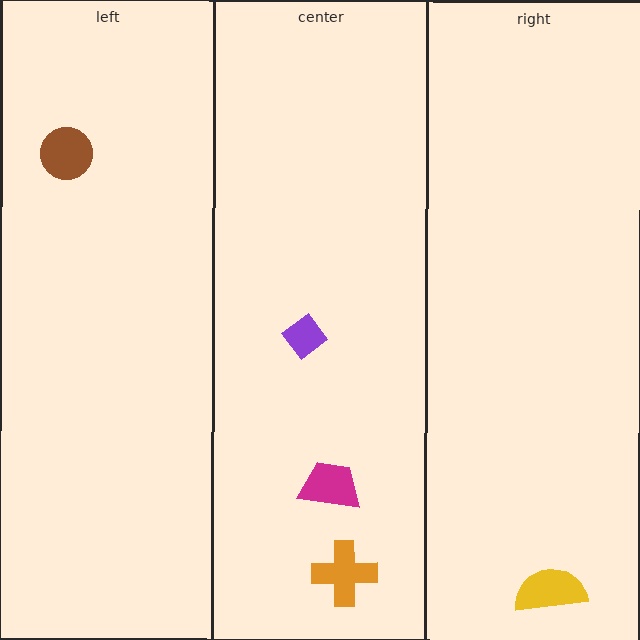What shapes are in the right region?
The yellow semicircle.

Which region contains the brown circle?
The left region.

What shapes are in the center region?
The orange cross, the purple diamond, the magenta trapezoid.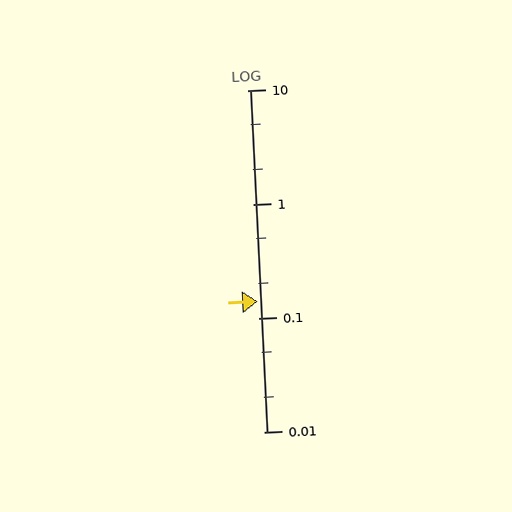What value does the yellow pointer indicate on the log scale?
The pointer indicates approximately 0.14.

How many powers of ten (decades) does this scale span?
The scale spans 3 decades, from 0.01 to 10.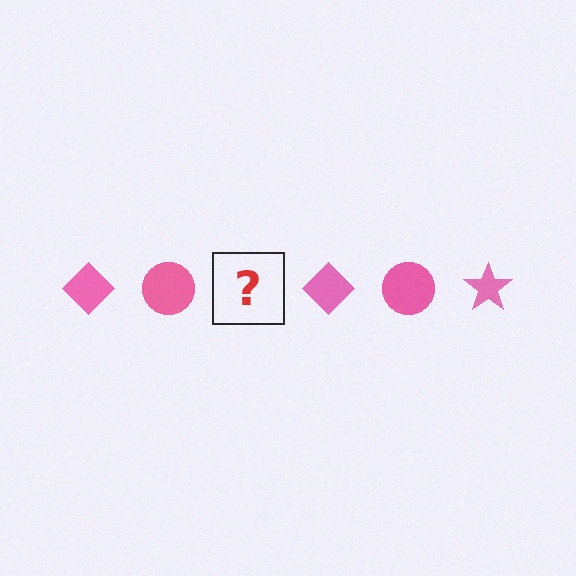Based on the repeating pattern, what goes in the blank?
The blank should be a pink star.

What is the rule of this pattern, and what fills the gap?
The rule is that the pattern cycles through diamond, circle, star shapes in pink. The gap should be filled with a pink star.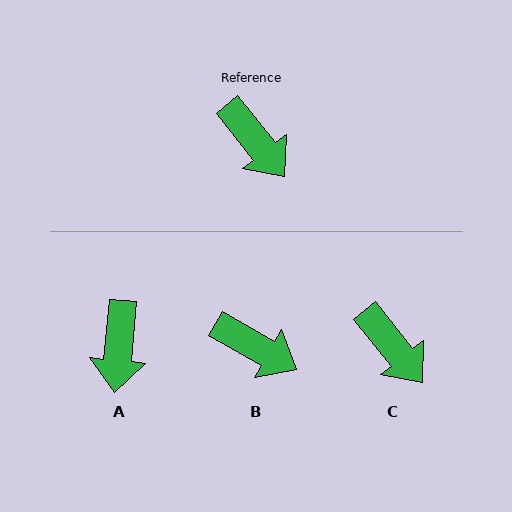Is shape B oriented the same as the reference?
No, it is off by about 22 degrees.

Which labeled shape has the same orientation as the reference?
C.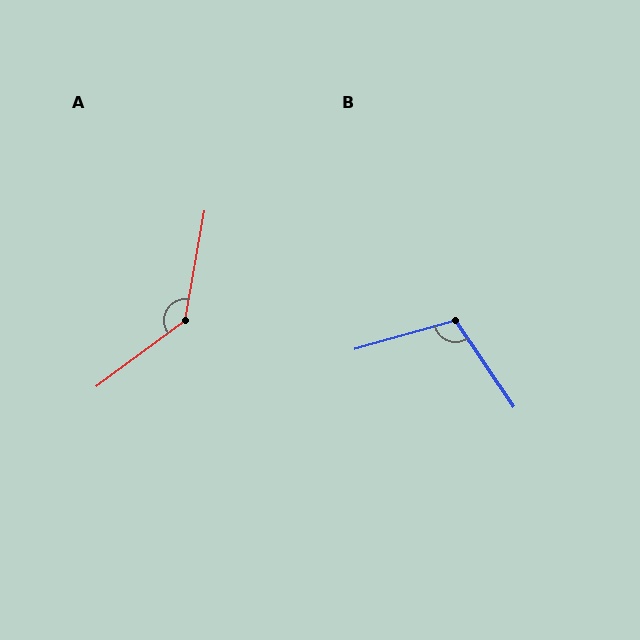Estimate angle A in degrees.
Approximately 137 degrees.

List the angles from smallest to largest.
B (108°), A (137°).